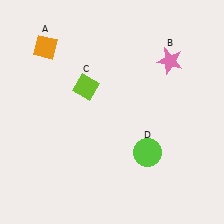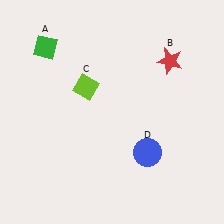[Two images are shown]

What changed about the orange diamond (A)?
In Image 1, A is orange. In Image 2, it changed to green.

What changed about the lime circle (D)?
In Image 1, D is lime. In Image 2, it changed to blue.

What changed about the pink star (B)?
In Image 1, B is pink. In Image 2, it changed to red.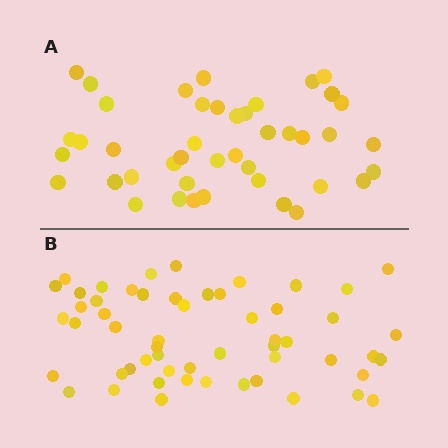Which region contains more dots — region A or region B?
Region B (the bottom region) has more dots.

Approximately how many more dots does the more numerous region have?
Region B has roughly 12 or so more dots than region A.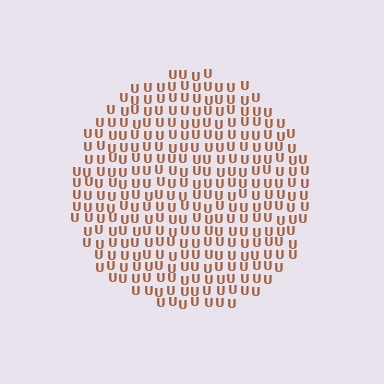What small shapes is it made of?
It is made of small letter U's.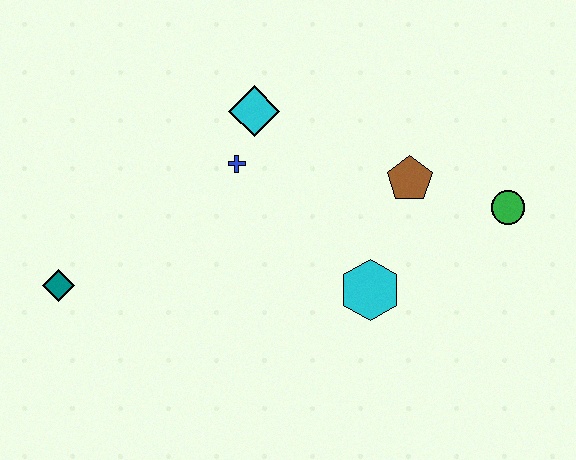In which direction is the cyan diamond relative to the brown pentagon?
The cyan diamond is to the left of the brown pentagon.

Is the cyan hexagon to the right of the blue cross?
Yes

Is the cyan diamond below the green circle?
No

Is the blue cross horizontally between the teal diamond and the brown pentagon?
Yes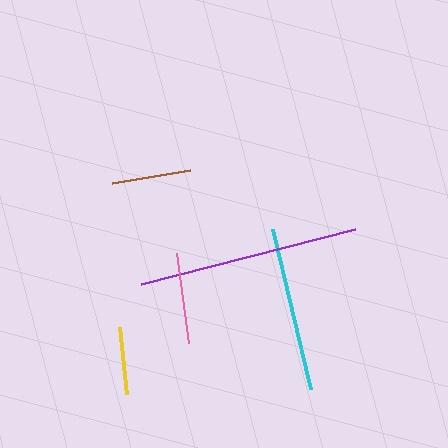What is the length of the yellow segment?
The yellow segment is approximately 68 pixels long.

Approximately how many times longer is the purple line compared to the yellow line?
The purple line is approximately 3.3 times the length of the yellow line.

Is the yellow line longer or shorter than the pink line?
The pink line is longer than the yellow line.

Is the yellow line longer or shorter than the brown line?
The brown line is longer than the yellow line.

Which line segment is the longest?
The purple line is the longest at approximately 221 pixels.